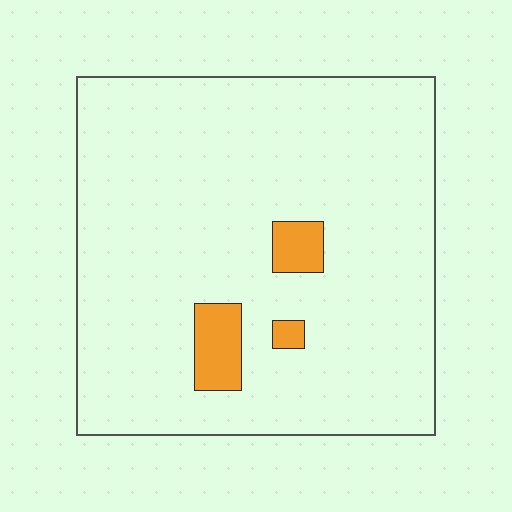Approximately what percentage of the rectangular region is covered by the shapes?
Approximately 5%.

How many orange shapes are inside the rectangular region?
3.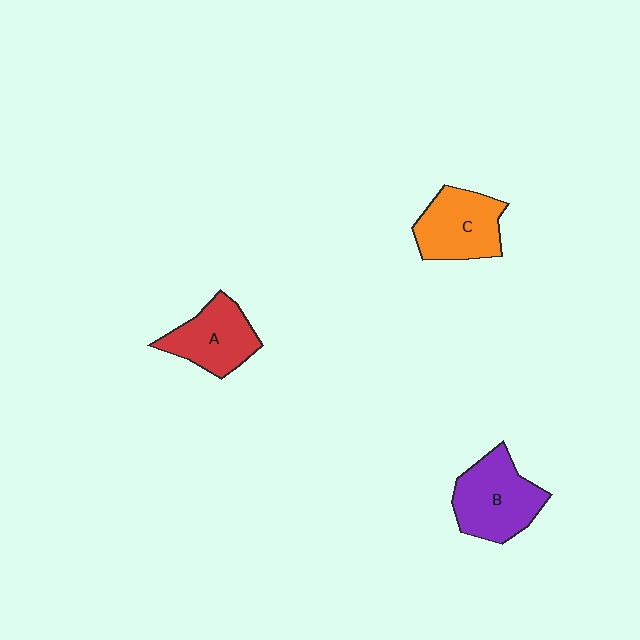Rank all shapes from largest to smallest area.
From largest to smallest: B (purple), C (orange), A (red).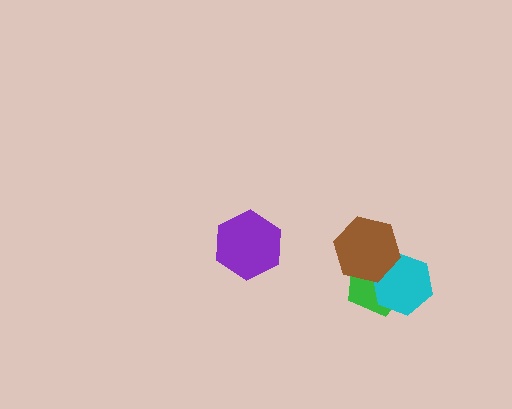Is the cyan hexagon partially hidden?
Yes, it is partially covered by another shape.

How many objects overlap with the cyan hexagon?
2 objects overlap with the cyan hexagon.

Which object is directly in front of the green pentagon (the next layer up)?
The cyan hexagon is directly in front of the green pentagon.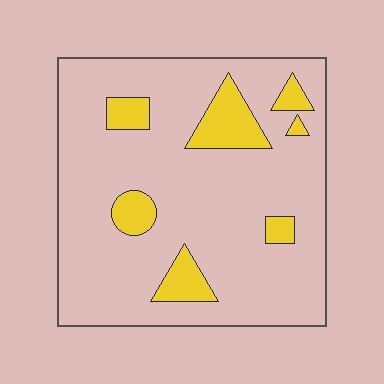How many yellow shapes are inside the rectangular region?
7.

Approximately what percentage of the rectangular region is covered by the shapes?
Approximately 15%.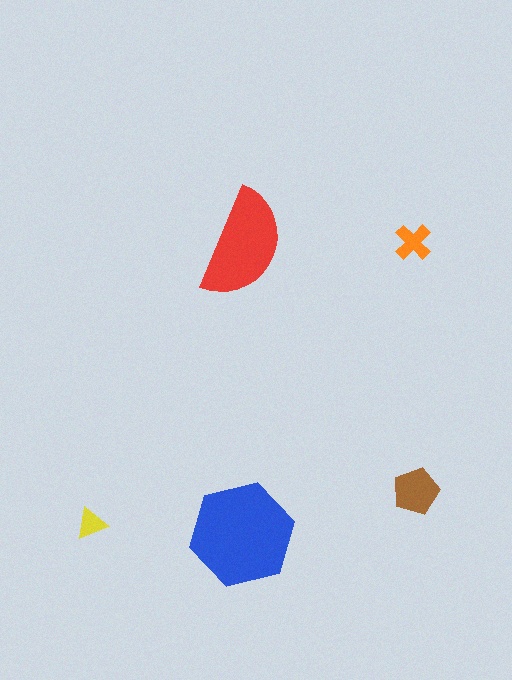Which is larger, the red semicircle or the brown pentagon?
The red semicircle.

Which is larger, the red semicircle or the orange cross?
The red semicircle.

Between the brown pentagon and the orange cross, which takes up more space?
The brown pentagon.